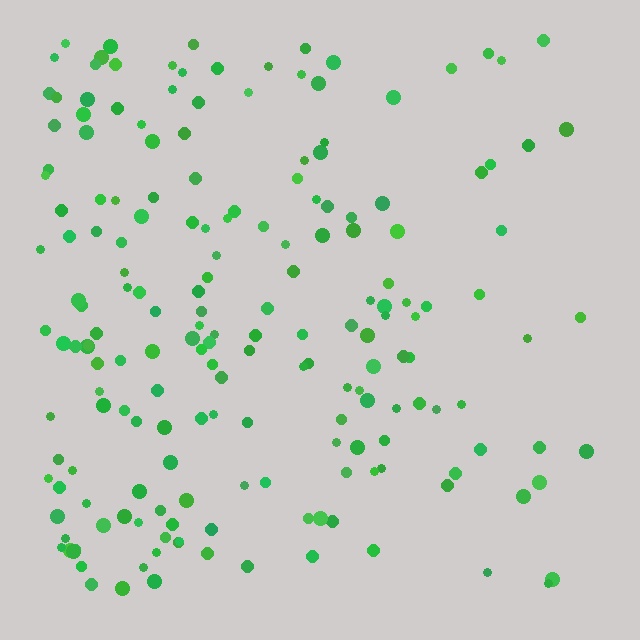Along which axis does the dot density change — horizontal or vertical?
Horizontal.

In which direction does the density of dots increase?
From right to left, with the left side densest.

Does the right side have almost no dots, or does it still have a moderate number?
Still a moderate number, just noticeably fewer than the left.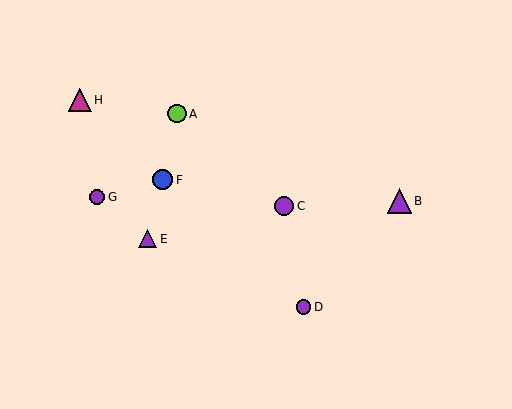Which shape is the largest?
The purple triangle (labeled B) is the largest.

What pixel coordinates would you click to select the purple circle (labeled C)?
Click at (284, 206) to select the purple circle C.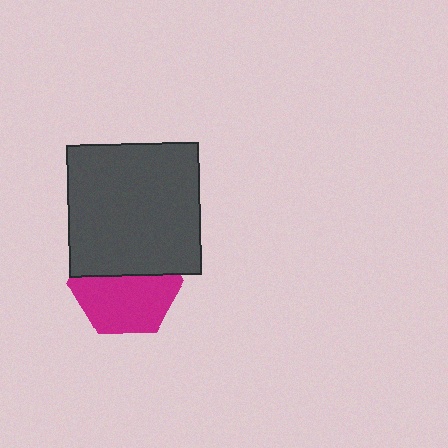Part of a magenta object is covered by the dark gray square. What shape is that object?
It is a hexagon.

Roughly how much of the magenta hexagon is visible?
About half of it is visible (roughly 58%).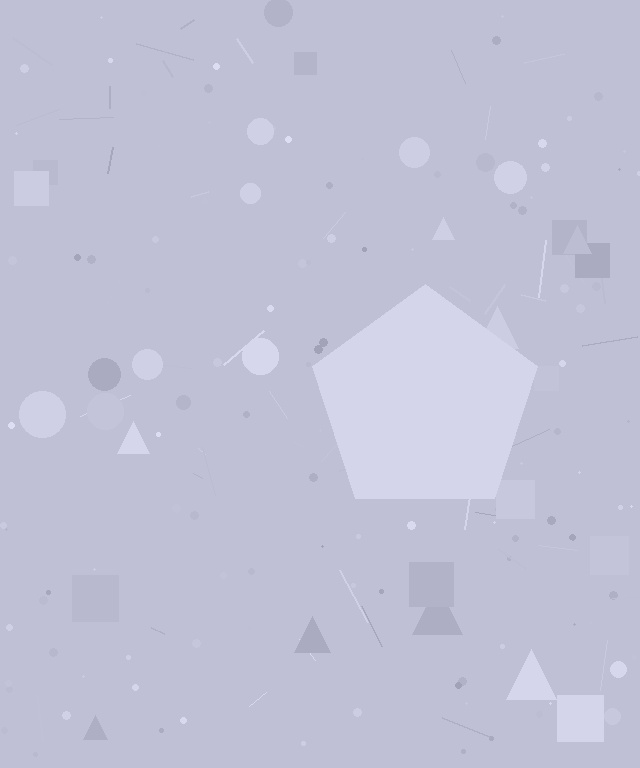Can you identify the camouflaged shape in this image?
The camouflaged shape is a pentagon.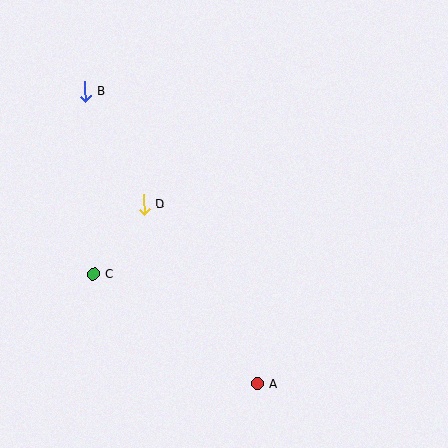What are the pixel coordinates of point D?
Point D is at (144, 204).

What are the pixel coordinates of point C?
Point C is at (93, 274).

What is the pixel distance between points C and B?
The distance between C and B is 183 pixels.